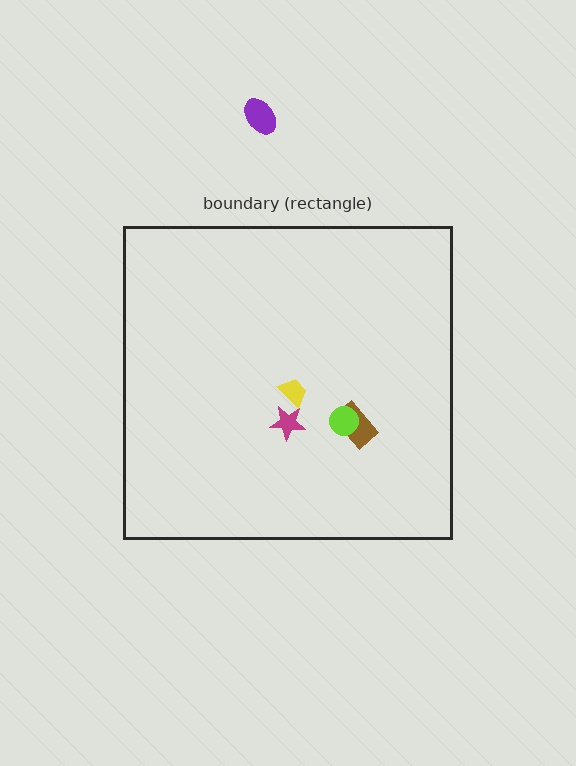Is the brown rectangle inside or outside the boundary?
Inside.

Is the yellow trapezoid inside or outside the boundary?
Inside.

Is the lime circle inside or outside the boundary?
Inside.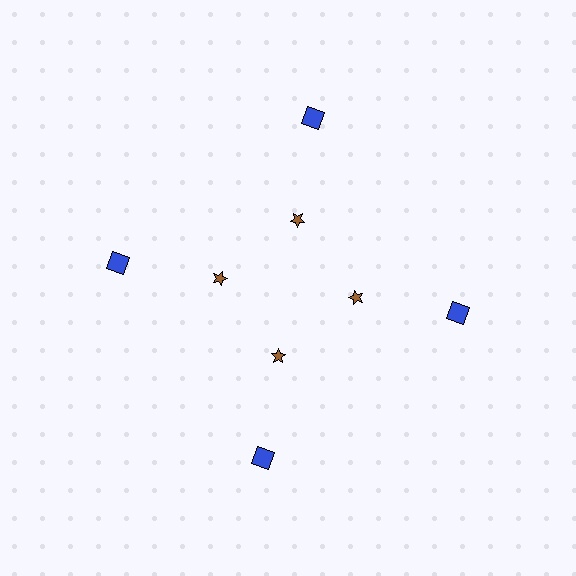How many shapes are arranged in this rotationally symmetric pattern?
There are 8 shapes, arranged in 4 groups of 2.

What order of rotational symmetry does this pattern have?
This pattern has 4-fold rotational symmetry.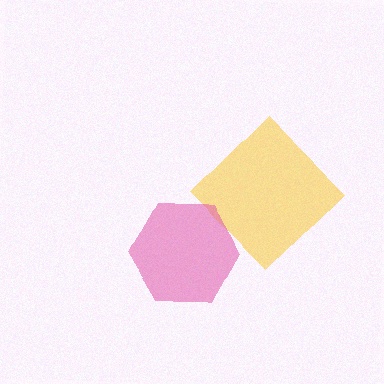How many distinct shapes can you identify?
There are 2 distinct shapes: a yellow diamond, a pink hexagon.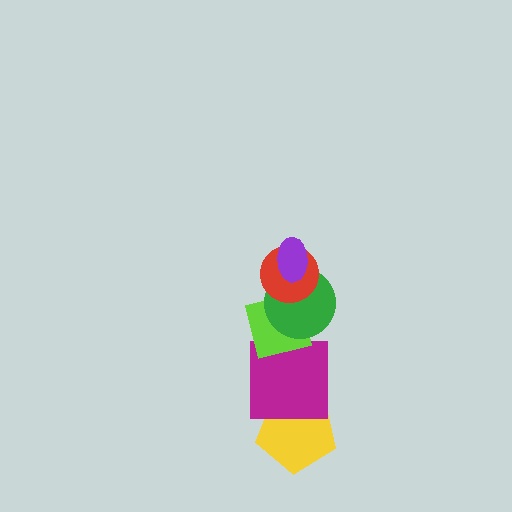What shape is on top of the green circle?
The red circle is on top of the green circle.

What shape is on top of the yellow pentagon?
The magenta square is on top of the yellow pentagon.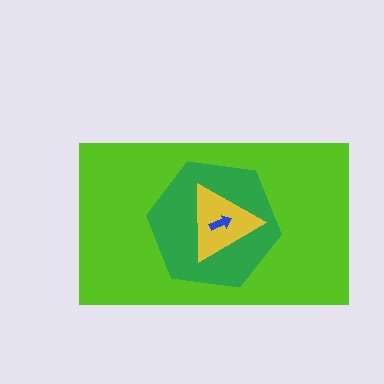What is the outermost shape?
The lime rectangle.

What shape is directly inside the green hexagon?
The yellow triangle.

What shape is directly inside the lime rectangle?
The green hexagon.